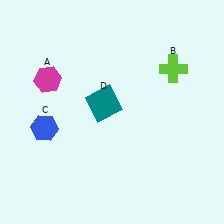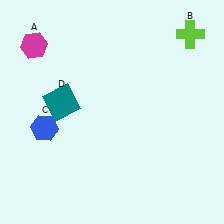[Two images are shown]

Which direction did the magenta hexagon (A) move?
The magenta hexagon (A) moved up.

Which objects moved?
The objects that moved are: the magenta hexagon (A), the lime cross (B), the teal square (D).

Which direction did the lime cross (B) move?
The lime cross (B) moved up.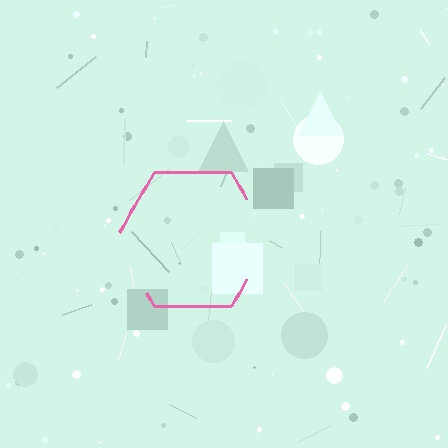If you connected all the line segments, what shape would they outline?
They would outline a hexagon.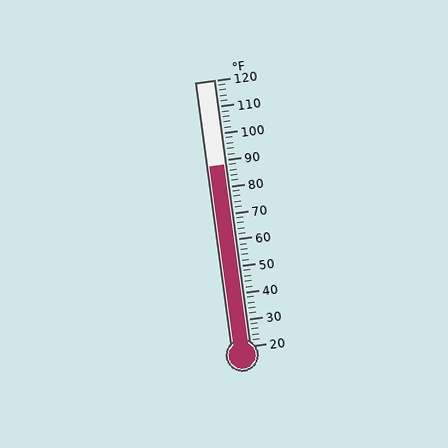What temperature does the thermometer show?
The thermometer shows approximately 88°F.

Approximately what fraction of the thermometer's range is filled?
The thermometer is filled to approximately 70% of its range.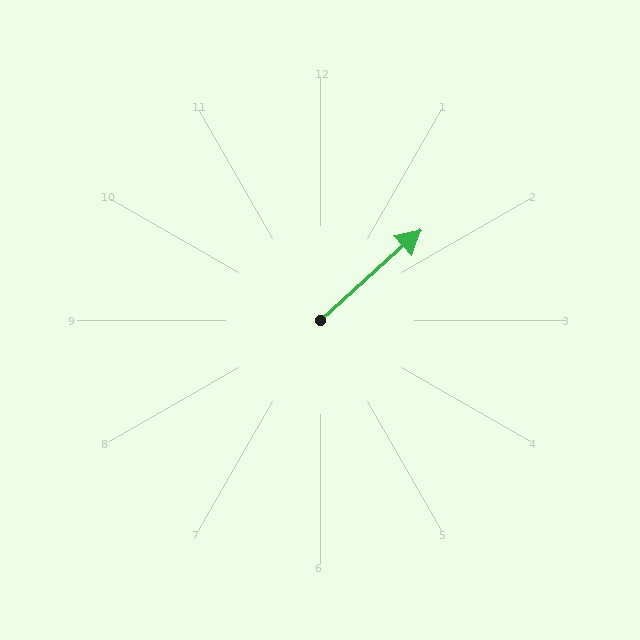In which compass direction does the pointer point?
Northeast.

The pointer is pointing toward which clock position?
Roughly 2 o'clock.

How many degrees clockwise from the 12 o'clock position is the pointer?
Approximately 48 degrees.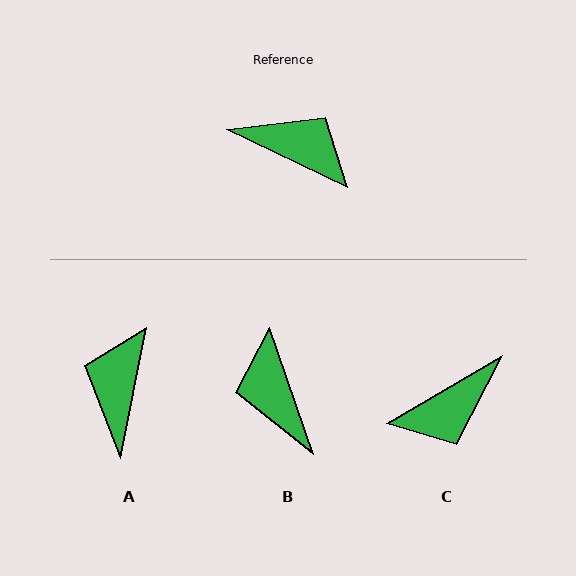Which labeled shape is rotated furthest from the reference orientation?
B, about 134 degrees away.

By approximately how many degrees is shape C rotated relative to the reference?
Approximately 124 degrees clockwise.